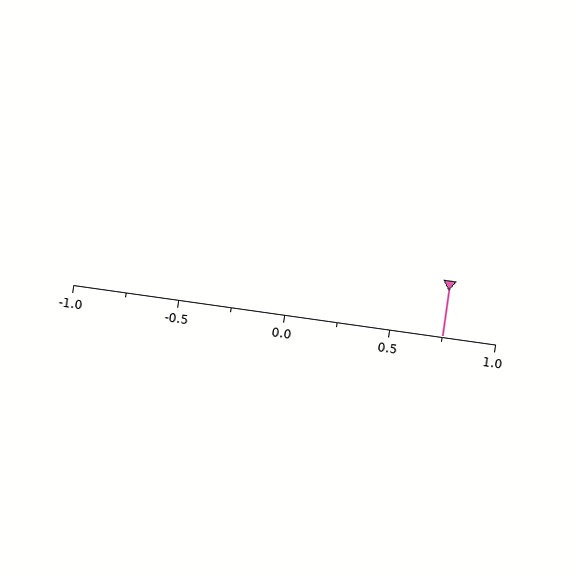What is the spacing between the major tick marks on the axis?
The major ticks are spaced 0.5 apart.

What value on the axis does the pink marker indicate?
The marker indicates approximately 0.75.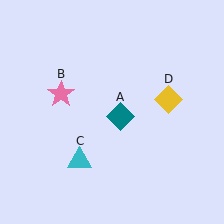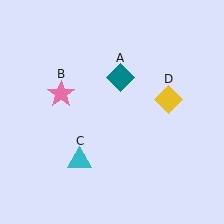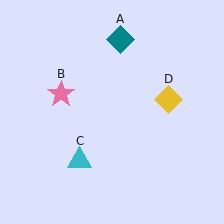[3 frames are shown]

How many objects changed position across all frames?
1 object changed position: teal diamond (object A).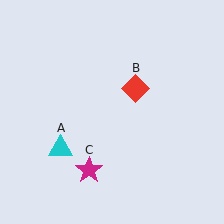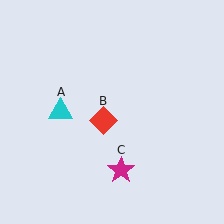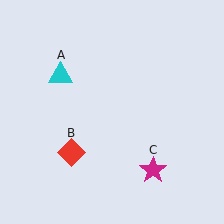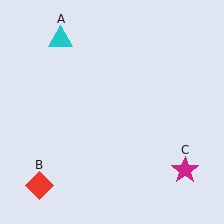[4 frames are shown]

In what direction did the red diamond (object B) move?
The red diamond (object B) moved down and to the left.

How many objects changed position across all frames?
3 objects changed position: cyan triangle (object A), red diamond (object B), magenta star (object C).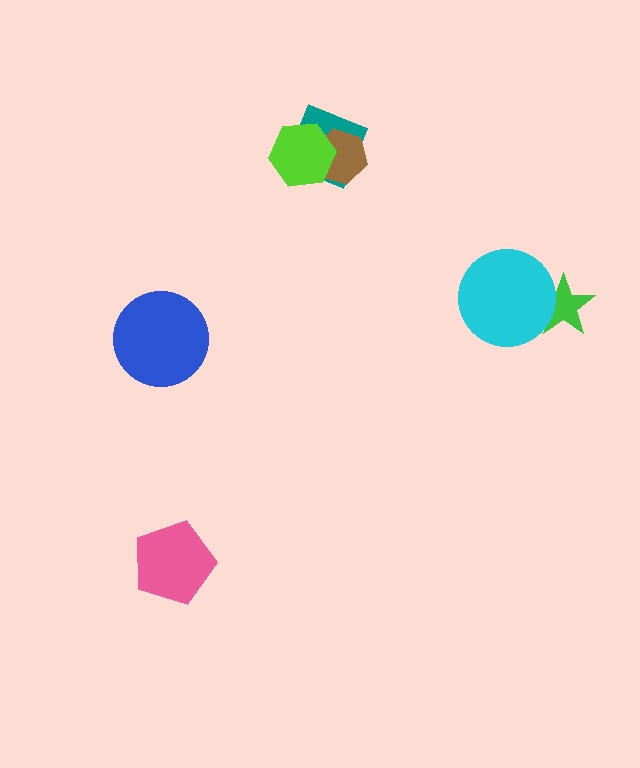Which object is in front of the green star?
The cyan circle is in front of the green star.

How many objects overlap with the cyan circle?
1 object overlaps with the cyan circle.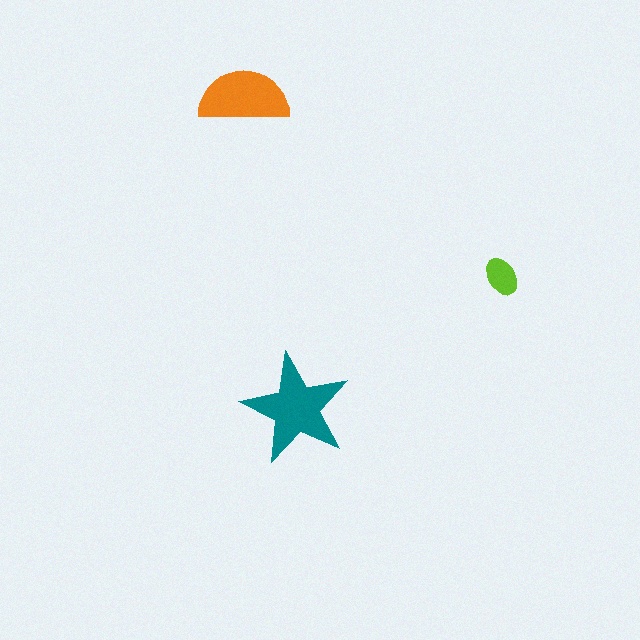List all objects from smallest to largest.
The lime ellipse, the orange semicircle, the teal star.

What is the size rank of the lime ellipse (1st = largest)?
3rd.